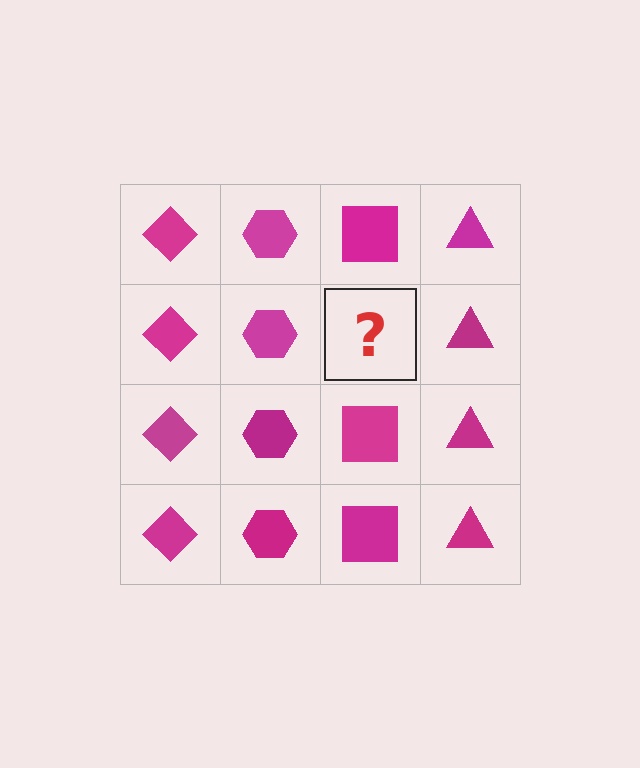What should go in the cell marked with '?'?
The missing cell should contain a magenta square.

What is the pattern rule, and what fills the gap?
The rule is that each column has a consistent shape. The gap should be filled with a magenta square.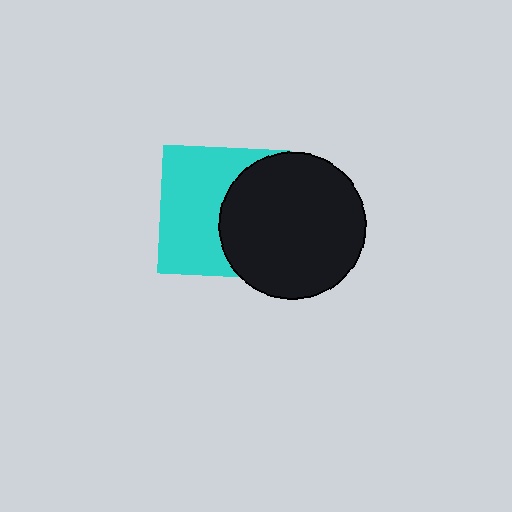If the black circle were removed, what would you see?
You would see the complete cyan square.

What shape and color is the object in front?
The object in front is a black circle.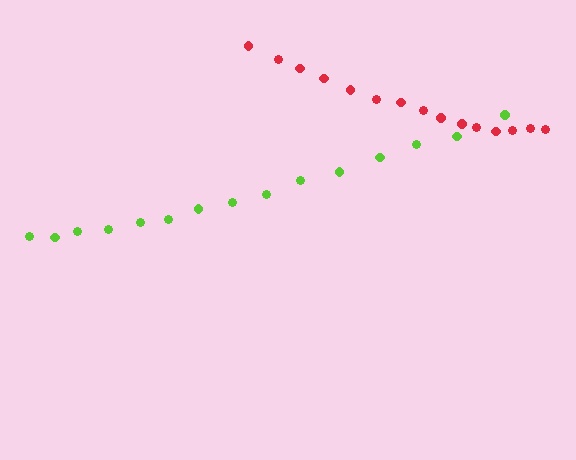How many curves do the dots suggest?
There are 2 distinct paths.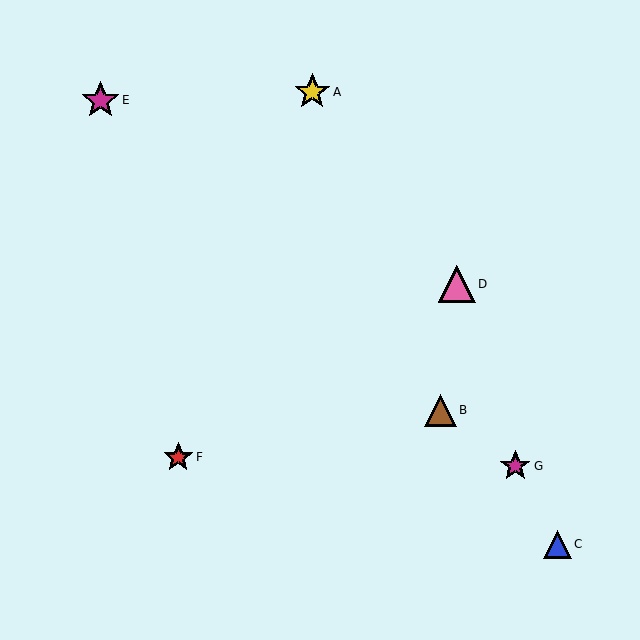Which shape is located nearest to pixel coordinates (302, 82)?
The yellow star (labeled A) at (312, 92) is nearest to that location.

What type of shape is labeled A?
Shape A is a yellow star.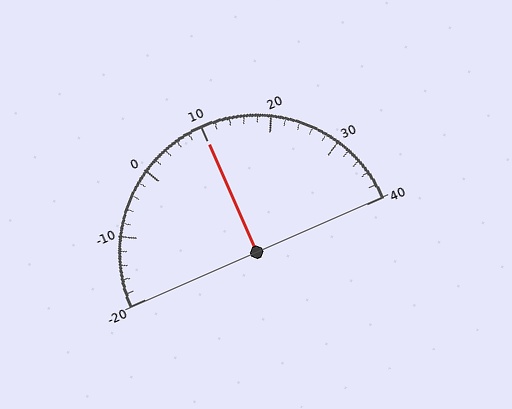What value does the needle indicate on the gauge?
The needle indicates approximately 10.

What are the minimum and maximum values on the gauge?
The gauge ranges from -20 to 40.